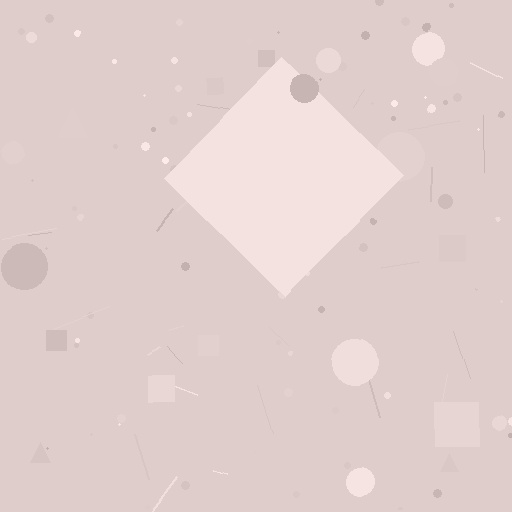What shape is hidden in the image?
A diamond is hidden in the image.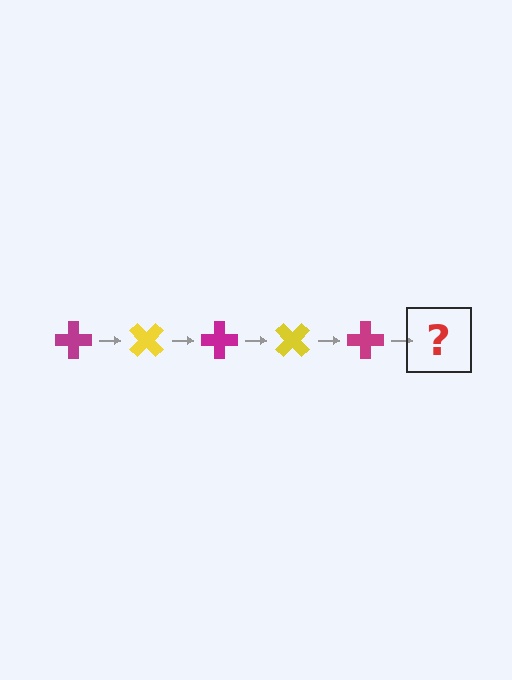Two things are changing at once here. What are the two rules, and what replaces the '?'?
The two rules are that it rotates 45 degrees each step and the color cycles through magenta and yellow. The '?' should be a yellow cross, rotated 225 degrees from the start.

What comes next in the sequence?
The next element should be a yellow cross, rotated 225 degrees from the start.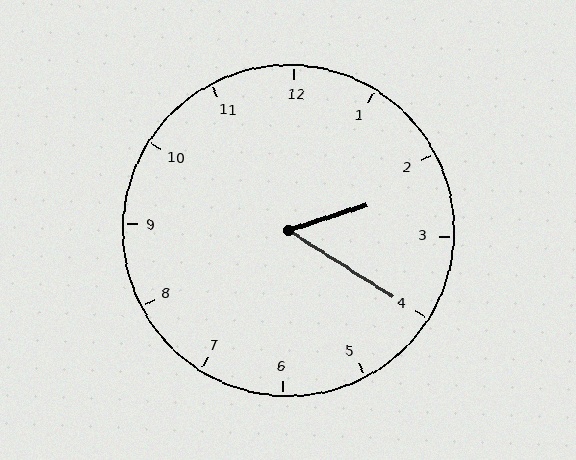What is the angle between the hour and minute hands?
Approximately 50 degrees.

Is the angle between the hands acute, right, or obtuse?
It is acute.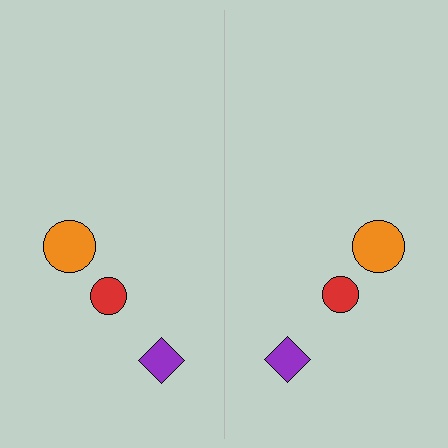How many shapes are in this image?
There are 6 shapes in this image.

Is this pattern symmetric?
Yes, this pattern has bilateral (reflection) symmetry.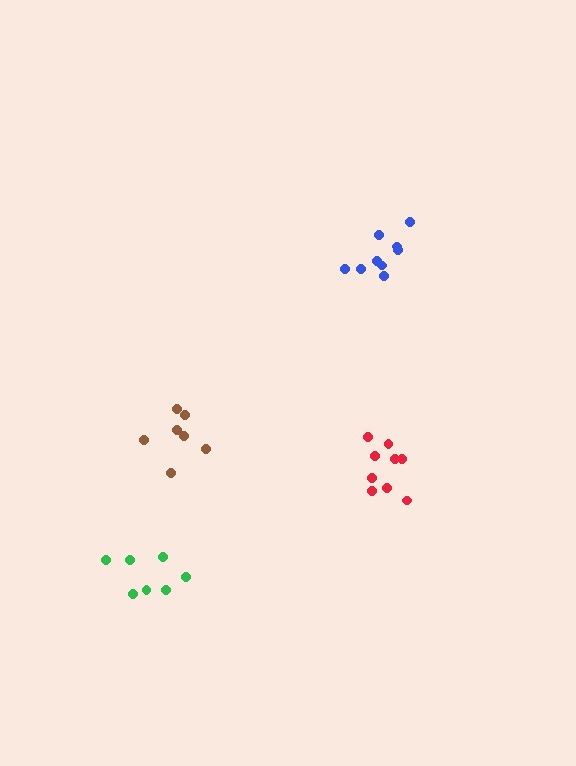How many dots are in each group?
Group 1: 9 dots, Group 2: 7 dots, Group 3: 7 dots, Group 4: 9 dots (32 total).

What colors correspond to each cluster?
The clusters are colored: red, brown, green, blue.